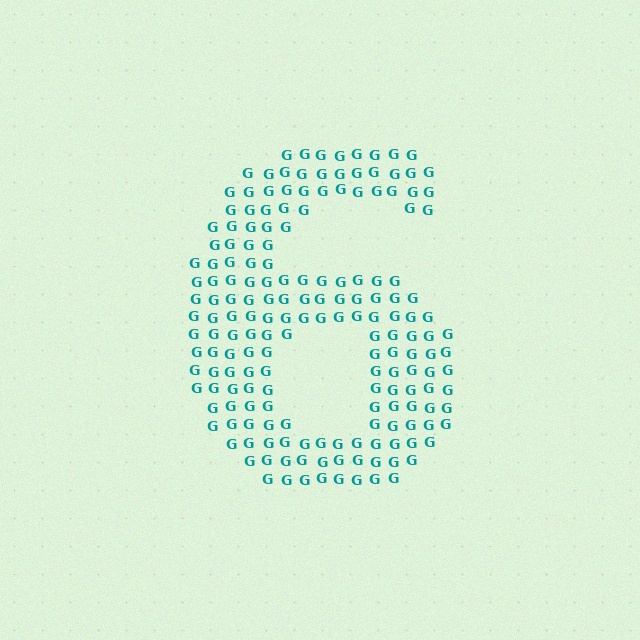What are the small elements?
The small elements are letter G's.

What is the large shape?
The large shape is the digit 6.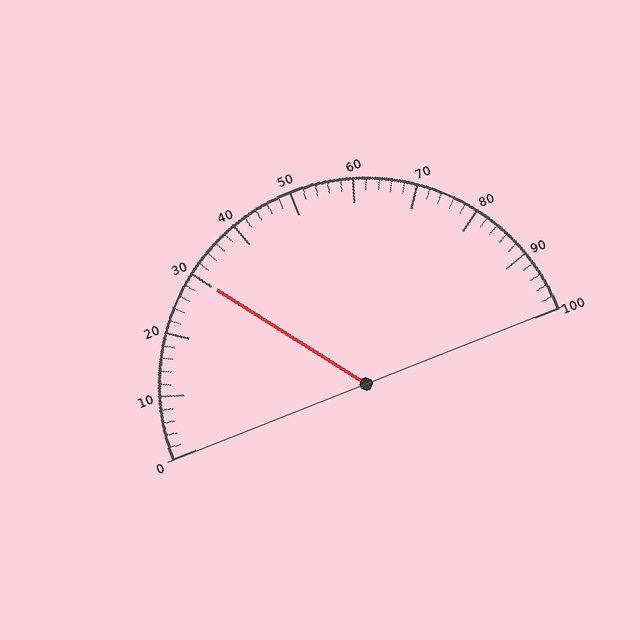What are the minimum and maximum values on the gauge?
The gauge ranges from 0 to 100.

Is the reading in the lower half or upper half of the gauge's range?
The reading is in the lower half of the range (0 to 100).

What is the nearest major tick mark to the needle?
The nearest major tick mark is 30.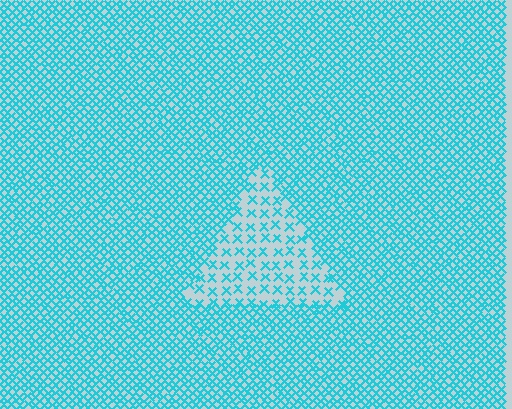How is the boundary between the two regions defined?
The boundary is defined by a change in element density (approximately 2.6x ratio). All elements are the same color, size, and shape.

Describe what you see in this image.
The image contains small cyan elements arranged at two different densities. A triangle-shaped region is visible where the elements are less densely packed than the surrounding area.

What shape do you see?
I see a triangle.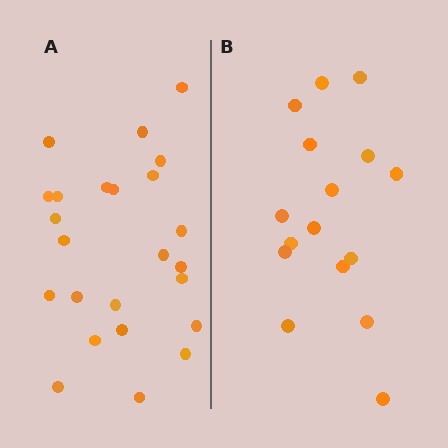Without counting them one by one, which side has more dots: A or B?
Region A (the left region) has more dots.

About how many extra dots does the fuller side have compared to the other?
Region A has roughly 8 or so more dots than region B.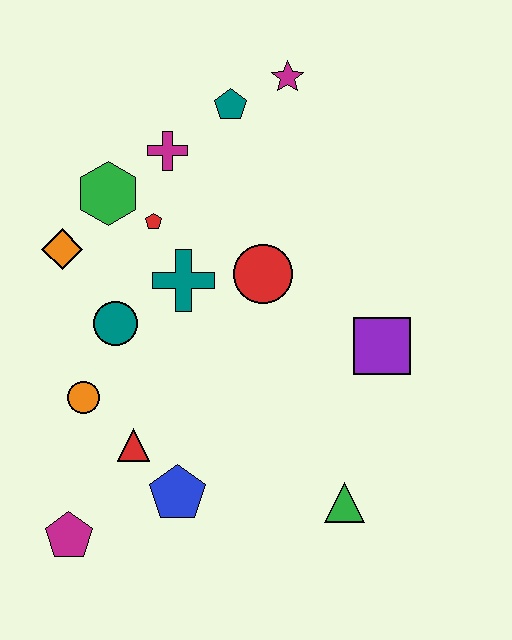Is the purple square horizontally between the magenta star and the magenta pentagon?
No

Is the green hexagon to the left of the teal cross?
Yes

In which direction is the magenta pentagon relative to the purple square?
The magenta pentagon is to the left of the purple square.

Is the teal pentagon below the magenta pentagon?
No